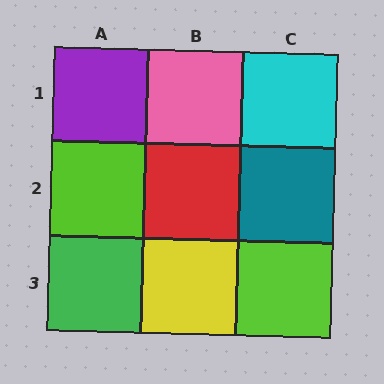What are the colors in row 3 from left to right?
Green, yellow, lime.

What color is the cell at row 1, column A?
Purple.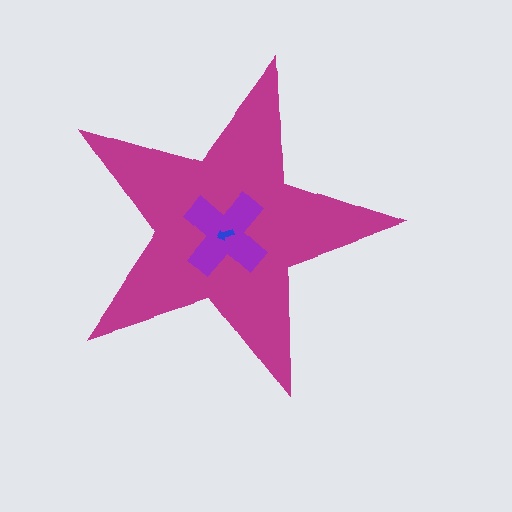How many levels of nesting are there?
3.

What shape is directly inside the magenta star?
The purple cross.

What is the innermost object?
The blue arrow.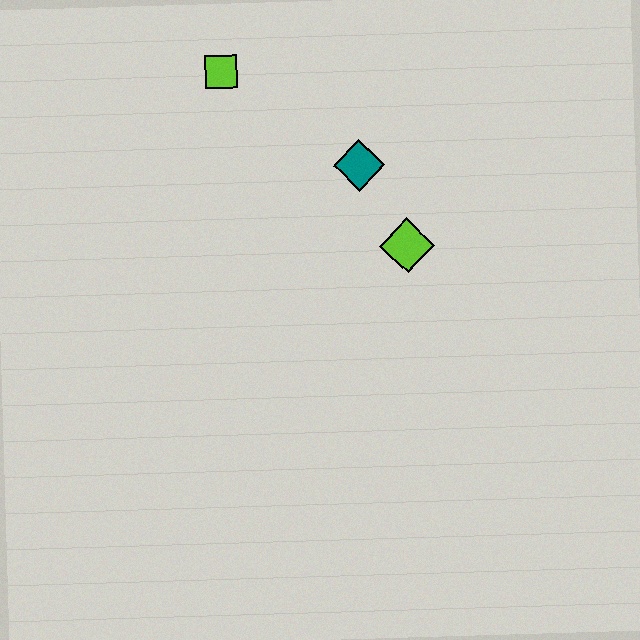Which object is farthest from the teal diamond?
The lime square is farthest from the teal diamond.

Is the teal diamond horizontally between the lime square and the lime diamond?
Yes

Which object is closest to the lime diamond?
The teal diamond is closest to the lime diamond.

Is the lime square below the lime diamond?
No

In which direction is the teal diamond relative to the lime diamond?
The teal diamond is above the lime diamond.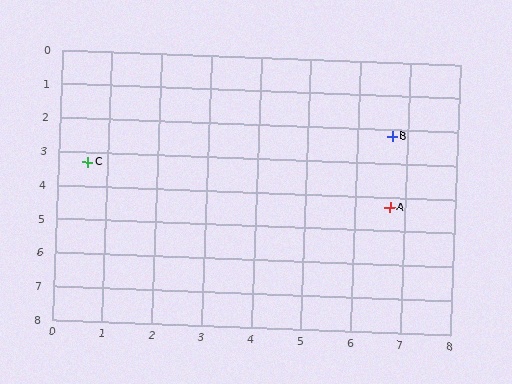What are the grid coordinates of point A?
Point A is at approximately (6.7, 4.3).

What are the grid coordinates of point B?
Point B is at approximately (6.7, 2.2).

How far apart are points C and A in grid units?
Points C and A are about 6.2 grid units apart.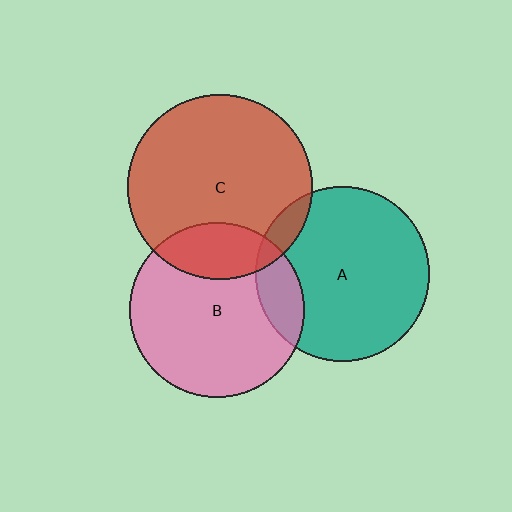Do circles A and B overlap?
Yes.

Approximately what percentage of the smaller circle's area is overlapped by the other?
Approximately 15%.